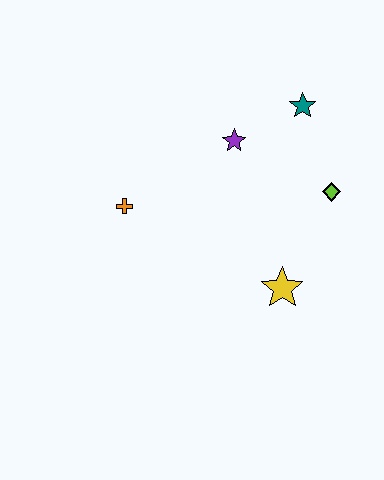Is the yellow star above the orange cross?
No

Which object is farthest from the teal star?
The orange cross is farthest from the teal star.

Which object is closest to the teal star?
The purple star is closest to the teal star.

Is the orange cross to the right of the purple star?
No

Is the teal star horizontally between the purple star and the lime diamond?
Yes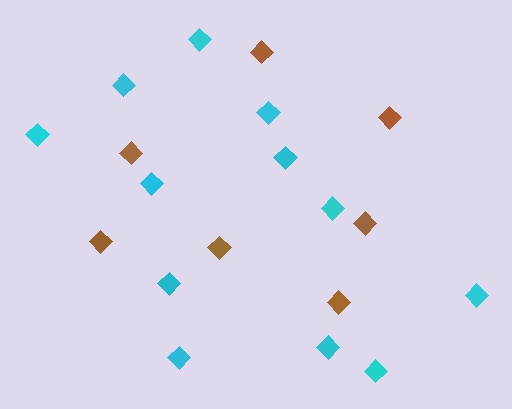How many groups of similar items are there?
There are 2 groups: one group of brown diamonds (7) and one group of cyan diamonds (12).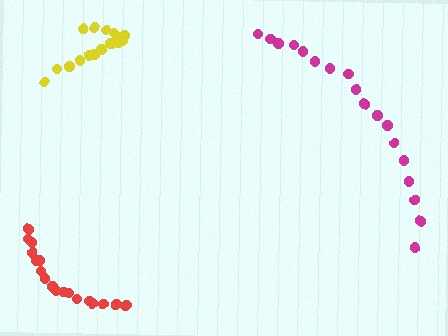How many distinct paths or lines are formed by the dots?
There are 3 distinct paths.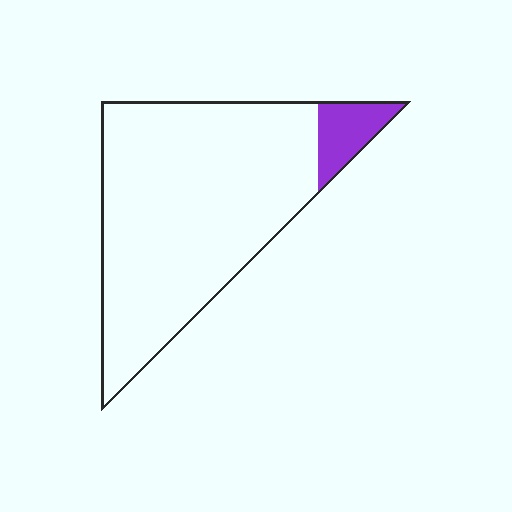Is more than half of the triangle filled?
No.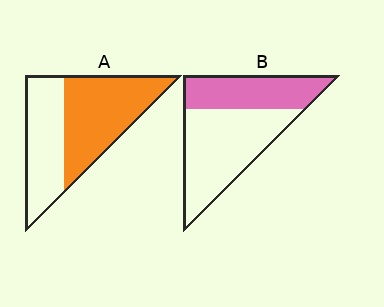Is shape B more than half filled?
No.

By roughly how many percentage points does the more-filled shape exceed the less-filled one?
By roughly 20 percentage points (A over B).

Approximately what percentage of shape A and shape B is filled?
A is approximately 55% and B is approximately 40%.